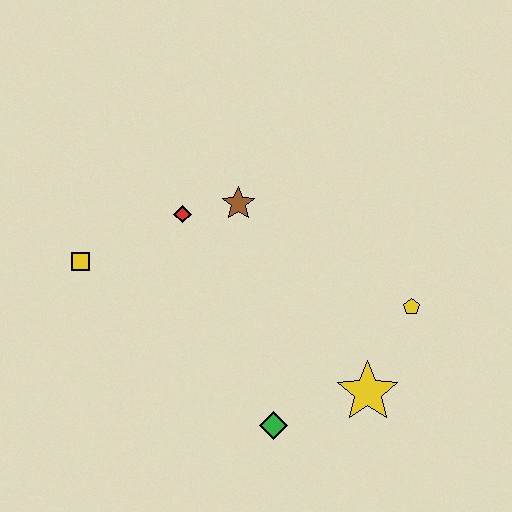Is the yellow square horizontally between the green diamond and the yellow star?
No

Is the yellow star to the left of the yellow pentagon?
Yes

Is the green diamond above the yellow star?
No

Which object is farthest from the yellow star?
The yellow square is farthest from the yellow star.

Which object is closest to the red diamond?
The brown star is closest to the red diamond.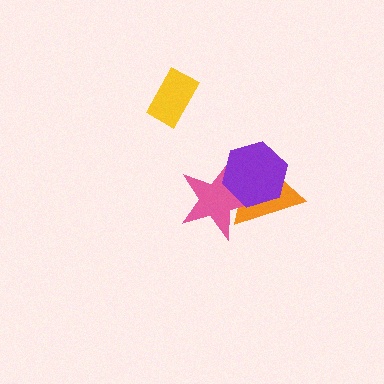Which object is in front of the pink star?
The purple hexagon is in front of the pink star.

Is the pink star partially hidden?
Yes, it is partially covered by another shape.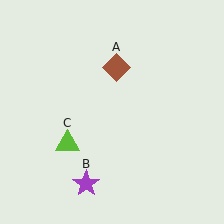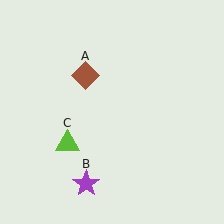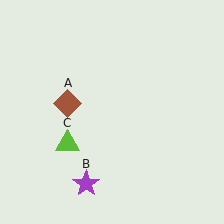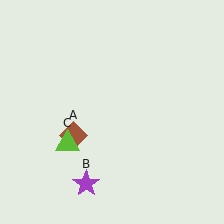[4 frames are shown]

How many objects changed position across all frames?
1 object changed position: brown diamond (object A).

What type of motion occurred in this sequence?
The brown diamond (object A) rotated counterclockwise around the center of the scene.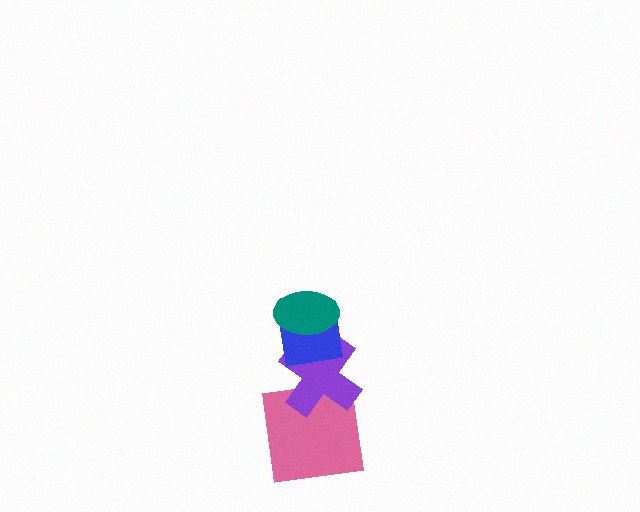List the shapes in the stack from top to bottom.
From top to bottom: the teal ellipse, the blue square, the purple cross, the pink square.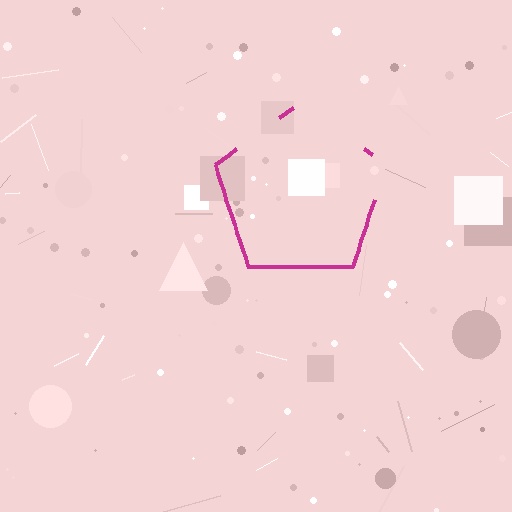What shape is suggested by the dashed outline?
The dashed outline suggests a pentagon.